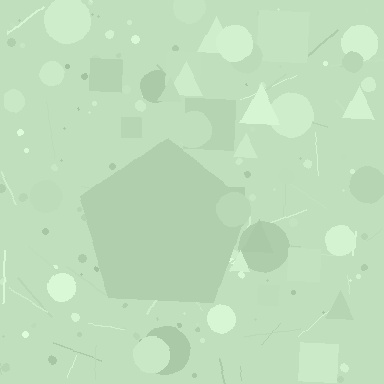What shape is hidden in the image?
A pentagon is hidden in the image.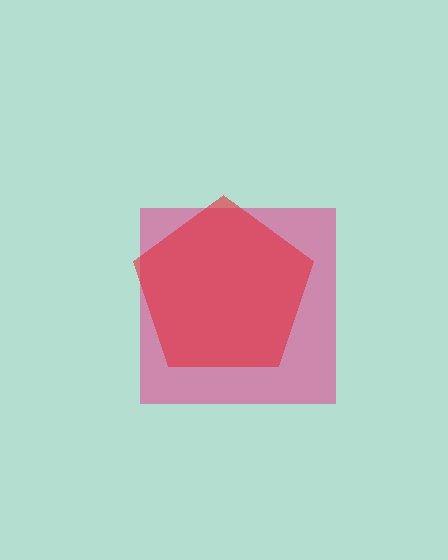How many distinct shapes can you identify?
There are 2 distinct shapes: a pink square, a red pentagon.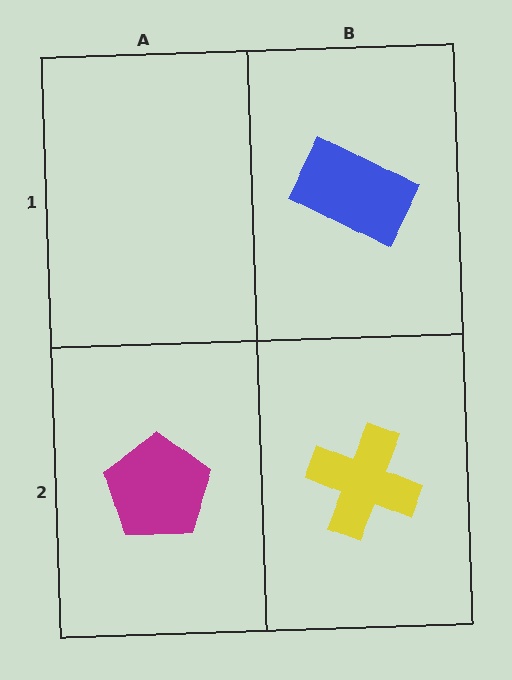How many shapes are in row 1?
1 shape.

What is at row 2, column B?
A yellow cross.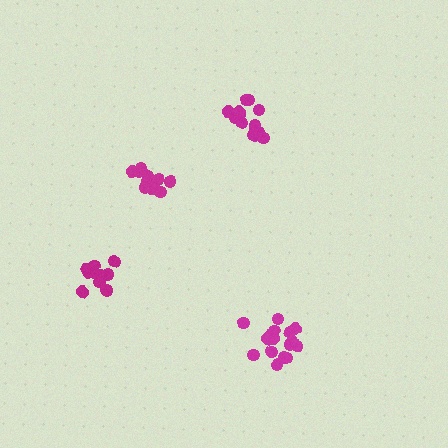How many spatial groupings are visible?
There are 4 spatial groupings.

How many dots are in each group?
Group 1: 15 dots, Group 2: 17 dots, Group 3: 12 dots, Group 4: 12 dots (56 total).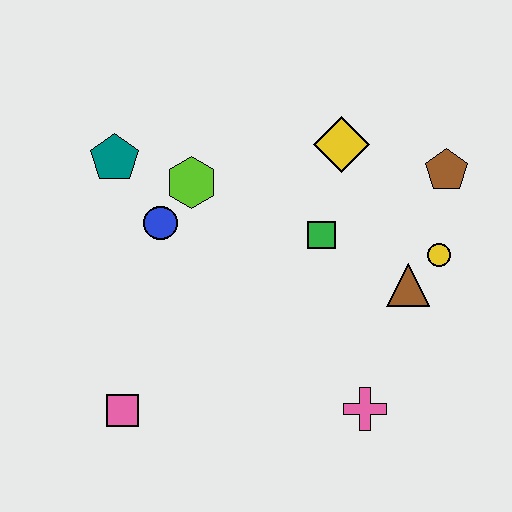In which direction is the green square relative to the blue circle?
The green square is to the right of the blue circle.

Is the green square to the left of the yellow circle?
Yes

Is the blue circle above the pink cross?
Yes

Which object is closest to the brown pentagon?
The yellow circle is closest to the brown pentagon.